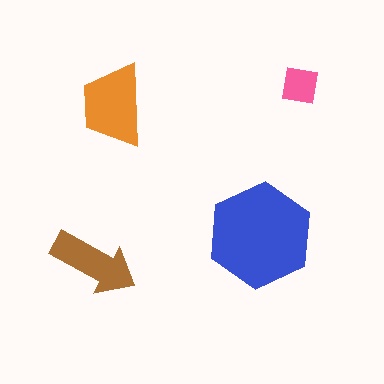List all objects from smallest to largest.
The pink square, the brown arrow, the orange trapezoid, the blue hexagon.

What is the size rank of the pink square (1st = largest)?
4th.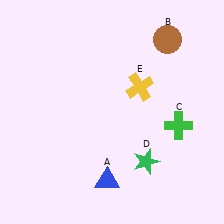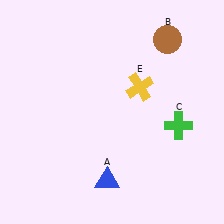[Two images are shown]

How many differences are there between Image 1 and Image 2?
There is 1 difference between the two images.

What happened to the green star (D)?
The green star (D) was removed in Image 2. It was in the bottom-right area of Image 1.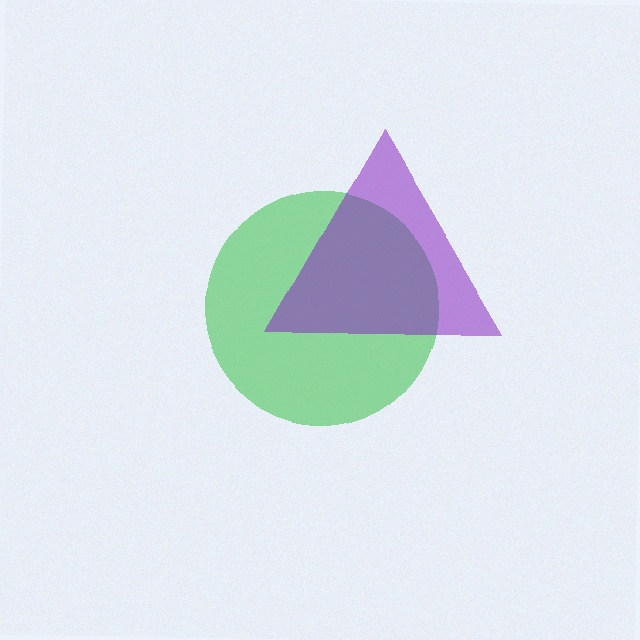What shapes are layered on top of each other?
The layered shapes are: a green circle, a purple triangle.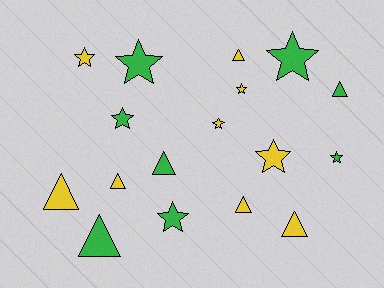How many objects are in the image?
There are 17 objects.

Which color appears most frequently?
Yellow, with 9 objects.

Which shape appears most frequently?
Star, with 9 objects.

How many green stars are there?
There are 5 green stars.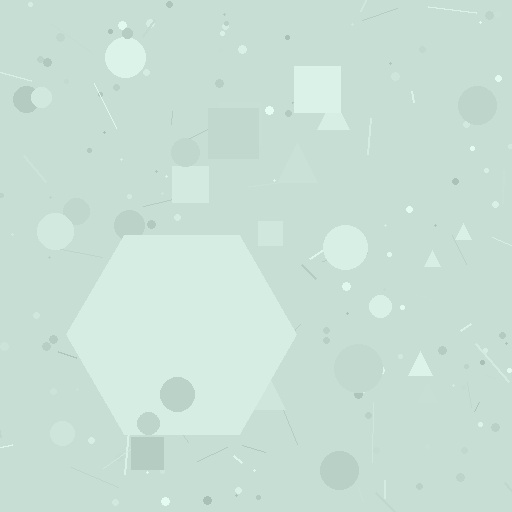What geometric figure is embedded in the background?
A hexagon is embedded in the background.